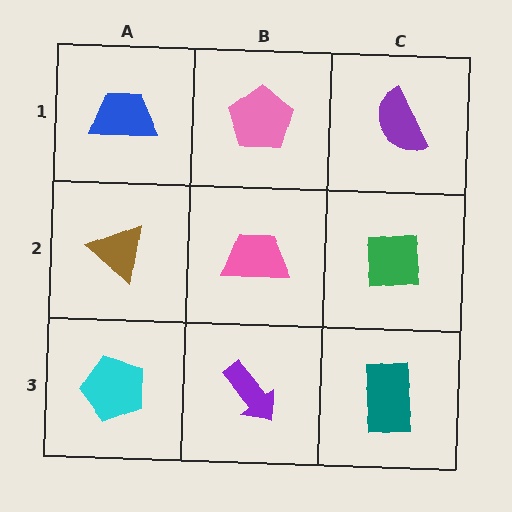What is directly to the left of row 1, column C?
A pink pentagon.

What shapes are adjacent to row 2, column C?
A purple semicircle (row 1, column C), a teal rectangle (row 3, column C), a pink trapezoid (row 2, column B).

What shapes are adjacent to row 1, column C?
A green square (row 2, column C), a pink pentagon (row 1, column B).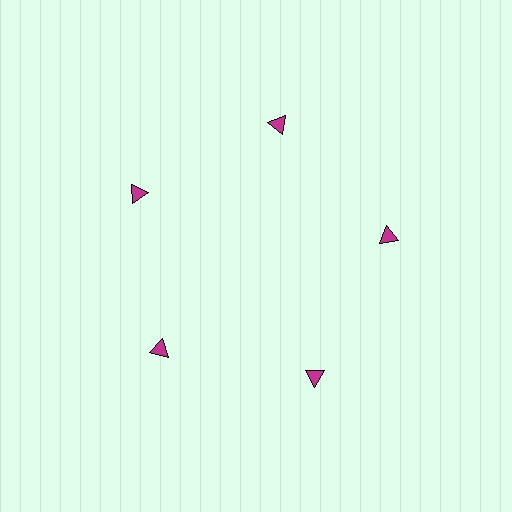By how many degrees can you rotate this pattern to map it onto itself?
The pattern maps onto itself every 72 degrees of rotation.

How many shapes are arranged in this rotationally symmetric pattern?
There are 5 shapes, arranged in 5 groups of 1.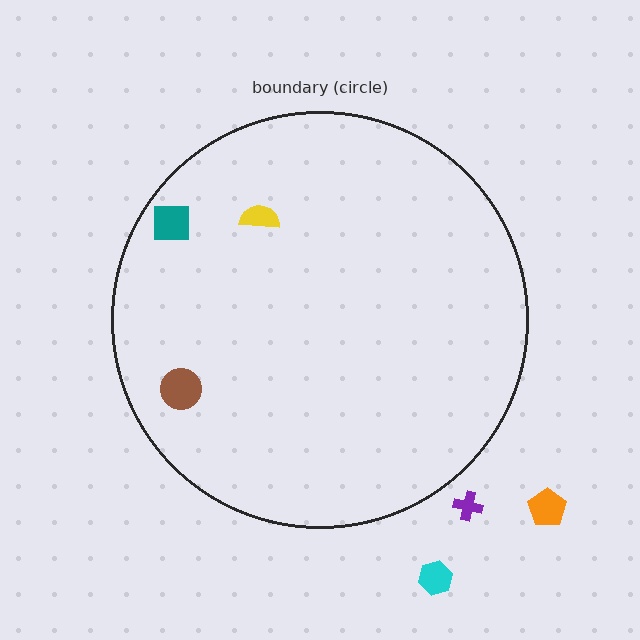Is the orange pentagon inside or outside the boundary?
Outside.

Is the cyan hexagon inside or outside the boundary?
Outside.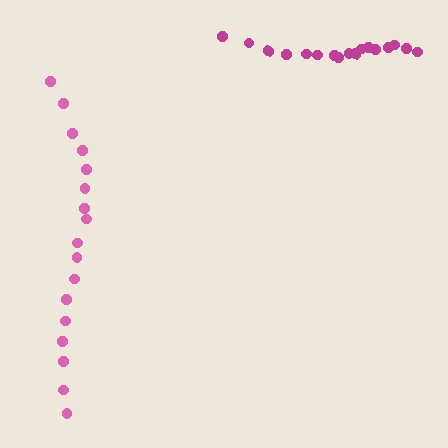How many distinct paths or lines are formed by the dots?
There are 2 distinct paths.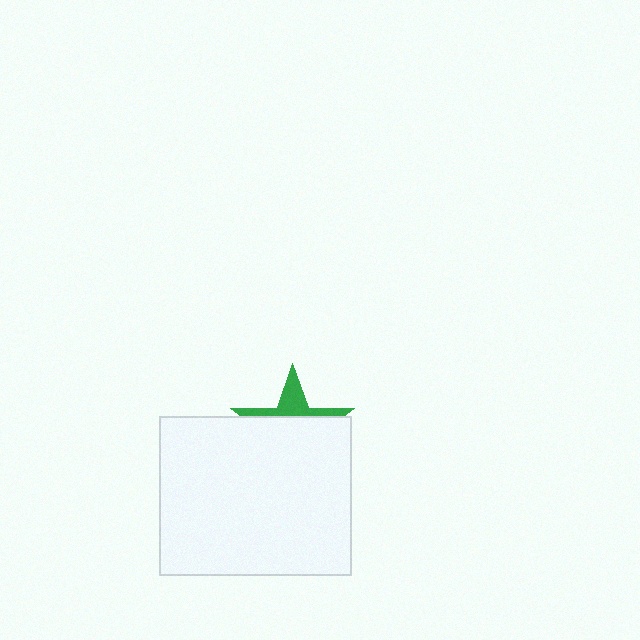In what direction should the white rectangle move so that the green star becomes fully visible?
The white rectangle should move down. That is the shortest direction to clear the overlap and leave the green star fully visible.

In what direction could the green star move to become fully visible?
The green star could move up. That would shift it out from behind the white rectangle entirely.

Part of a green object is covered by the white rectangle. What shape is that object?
It is a star.